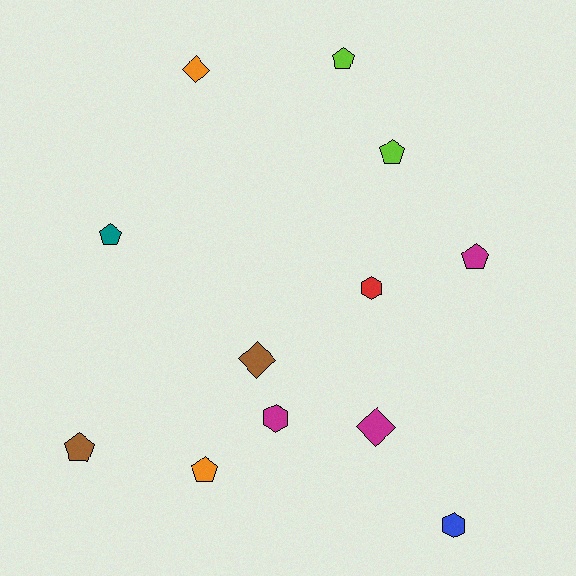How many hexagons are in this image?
There are 3 hexagons.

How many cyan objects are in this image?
There are no cyan objects.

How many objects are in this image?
There are 12 objects.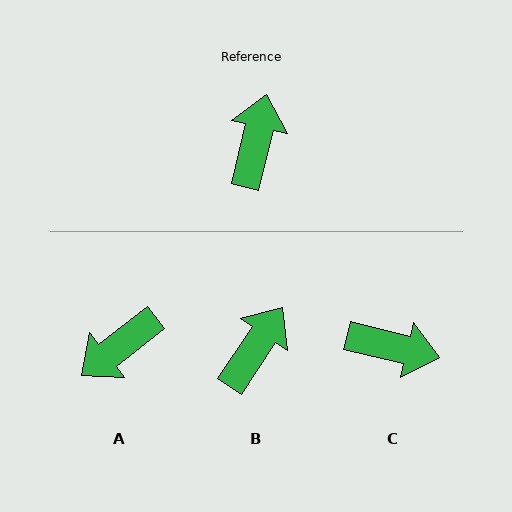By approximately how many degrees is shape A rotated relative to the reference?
Approximately 141 degrees counter-clockwise.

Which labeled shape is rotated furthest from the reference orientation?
A, about 141 degrees away.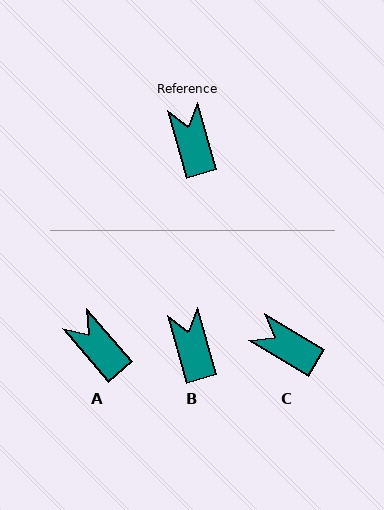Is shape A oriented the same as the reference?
No, it is off by about 25 degrees.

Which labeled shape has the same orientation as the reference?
B.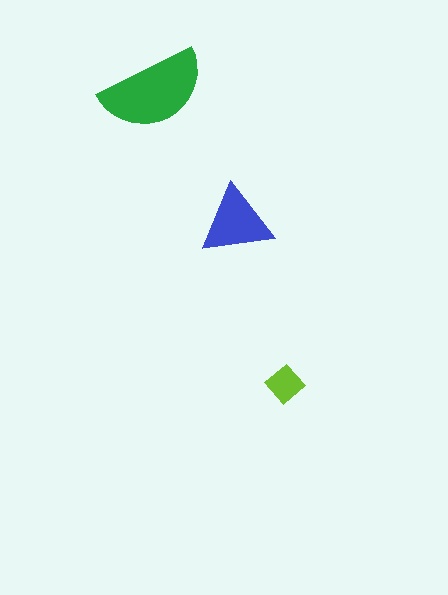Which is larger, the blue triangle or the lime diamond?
The blue triangle.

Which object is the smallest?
The lime diamond.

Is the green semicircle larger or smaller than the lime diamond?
Larger.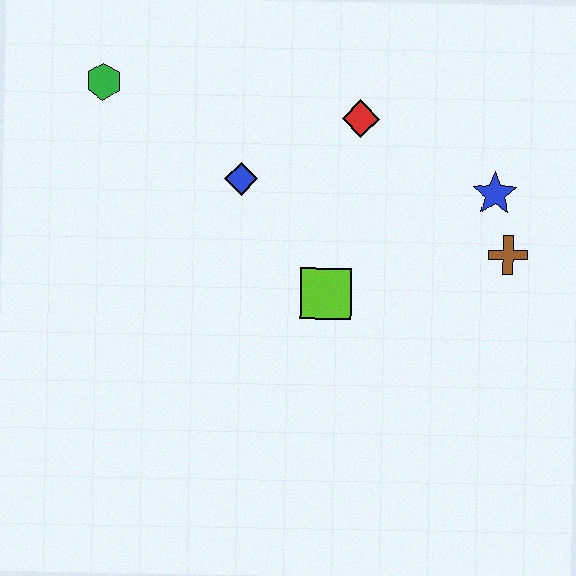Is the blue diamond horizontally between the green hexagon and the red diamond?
Yes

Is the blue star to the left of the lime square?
No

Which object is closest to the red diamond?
The blue diamond is closest to the red diamond.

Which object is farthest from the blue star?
The green hexagon is farthest from the blue star.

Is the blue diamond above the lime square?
Yes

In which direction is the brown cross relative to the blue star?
The brown cross is below the blue star.